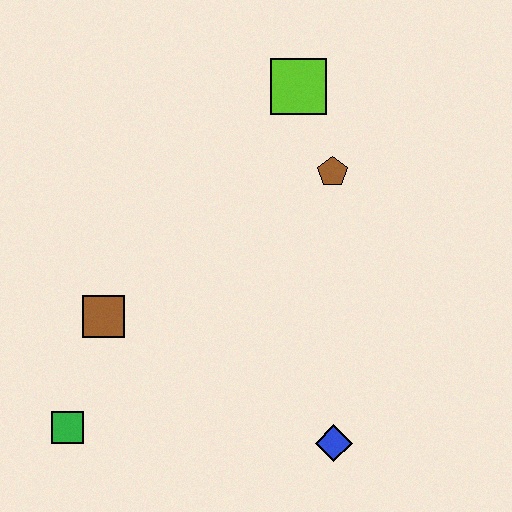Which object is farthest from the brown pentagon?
The green square is farthest from the brown pentagon.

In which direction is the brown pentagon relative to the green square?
The brown pentagon is to the right of the green square.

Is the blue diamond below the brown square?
Yes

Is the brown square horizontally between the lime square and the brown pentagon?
No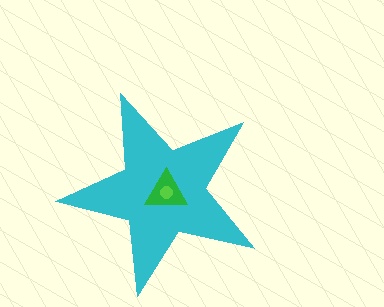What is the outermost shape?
The cyan star.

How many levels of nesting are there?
3.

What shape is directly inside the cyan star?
The green triangle.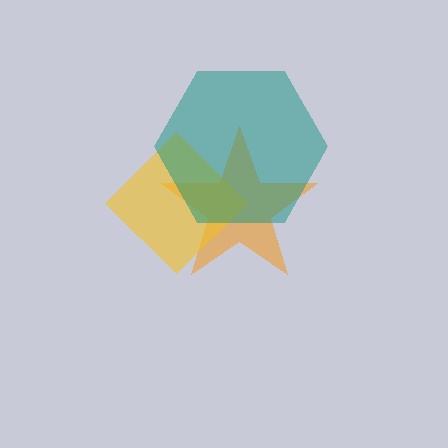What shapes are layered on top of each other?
The layered shapes are: an orange star, a yellow diamond, a teal hexagon.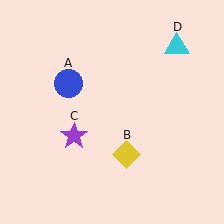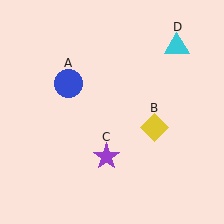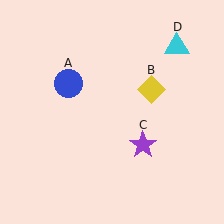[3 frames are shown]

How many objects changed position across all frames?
2 objects changed position: yellow diamond (object B), purple star (object C).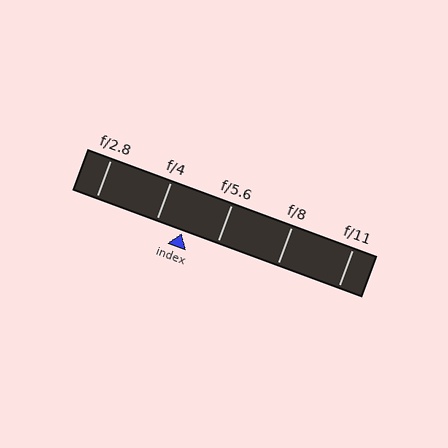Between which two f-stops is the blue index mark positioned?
The index mark is between f/4 and f/5.6.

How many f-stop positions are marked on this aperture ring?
There are 5 f-stop positions marked.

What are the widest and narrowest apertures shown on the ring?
The widest aperture shown is f/2.8 and the narrowest is f/11.